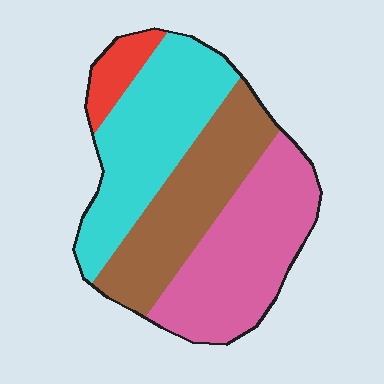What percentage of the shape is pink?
Pink covers about 35% of the shape.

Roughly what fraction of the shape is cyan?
Cyan takes up about one third (1/3) of the shape.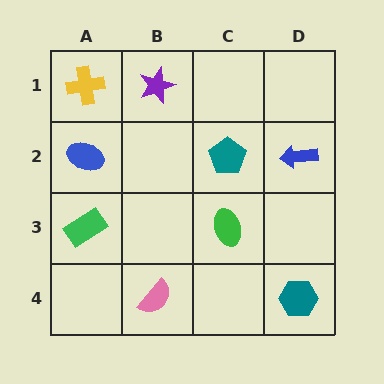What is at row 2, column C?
A teal pentagon.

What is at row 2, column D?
A blue arrow.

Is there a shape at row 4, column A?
No, that cell is empty.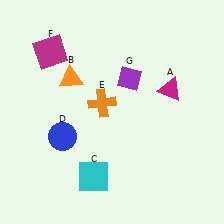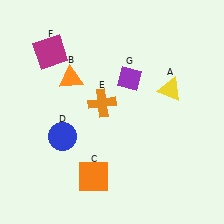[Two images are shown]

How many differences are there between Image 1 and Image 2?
There are 2 differences between the two images.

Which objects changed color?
A changed from magenta to yellow. C changed from cyan to orange.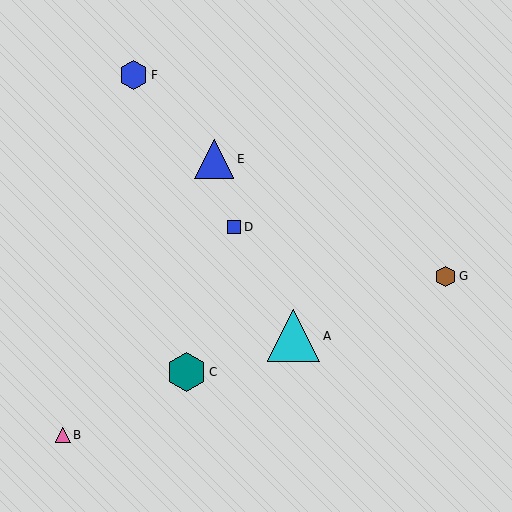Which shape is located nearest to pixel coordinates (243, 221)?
The blue square (labeled D) at (234, 227) is nearest to that location.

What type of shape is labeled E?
Shape E is a blue triangle.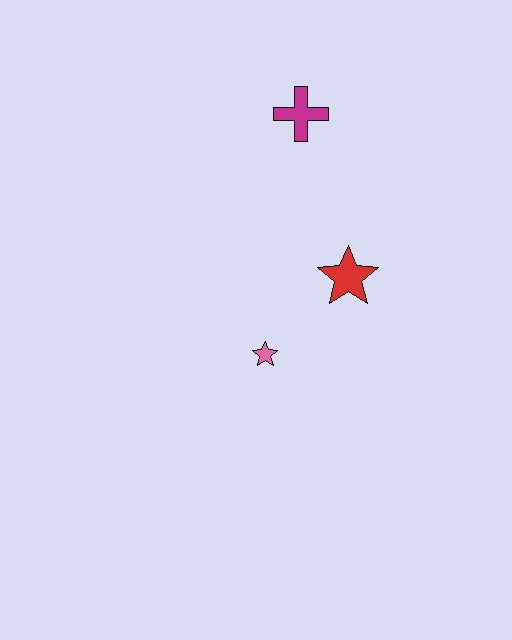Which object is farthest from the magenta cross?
The pink star is farthest from the magenta cross.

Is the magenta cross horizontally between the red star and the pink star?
Yes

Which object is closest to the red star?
The pink star is closest to the red star.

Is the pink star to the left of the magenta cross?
Yes